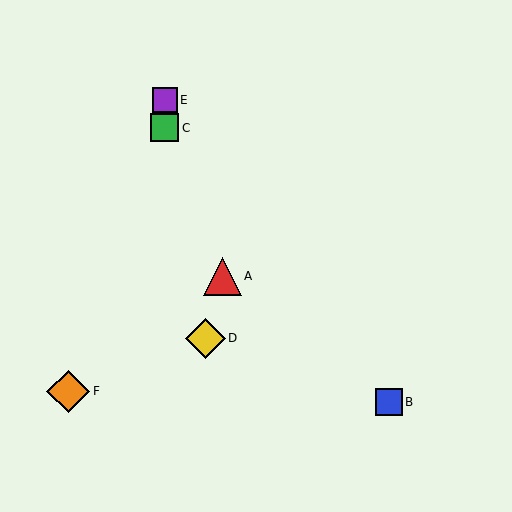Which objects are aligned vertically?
Objects C, E are aligned vertically.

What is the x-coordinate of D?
Object D is at x≈205.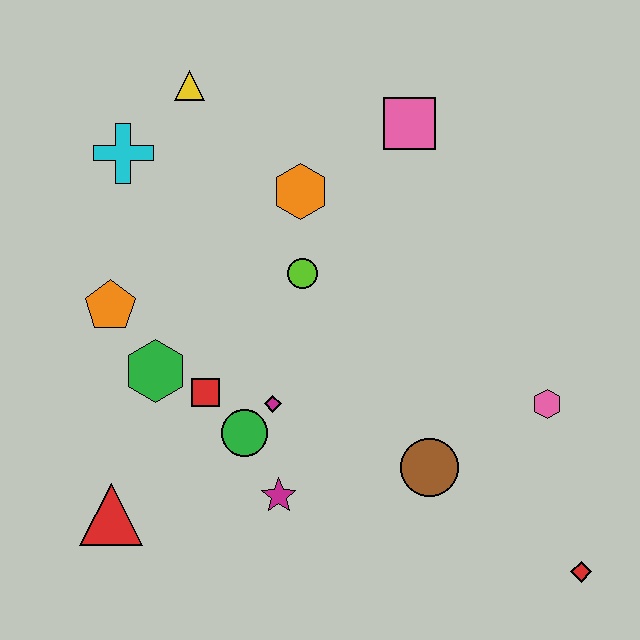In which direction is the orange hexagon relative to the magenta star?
The orange hexagon is above the magenta star.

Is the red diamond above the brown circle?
No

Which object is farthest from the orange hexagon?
The red diamond is farthest from the orange hexagon.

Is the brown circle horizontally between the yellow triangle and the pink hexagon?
Yes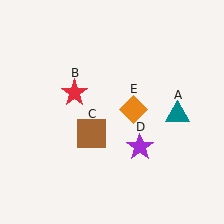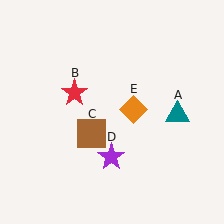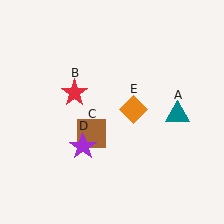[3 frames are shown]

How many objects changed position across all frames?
1 object changed position: purple star (object D).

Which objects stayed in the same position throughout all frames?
Teal triangle (object A) and red star (object B) and brown square (object C) and orange diamond (object E) remained stationary.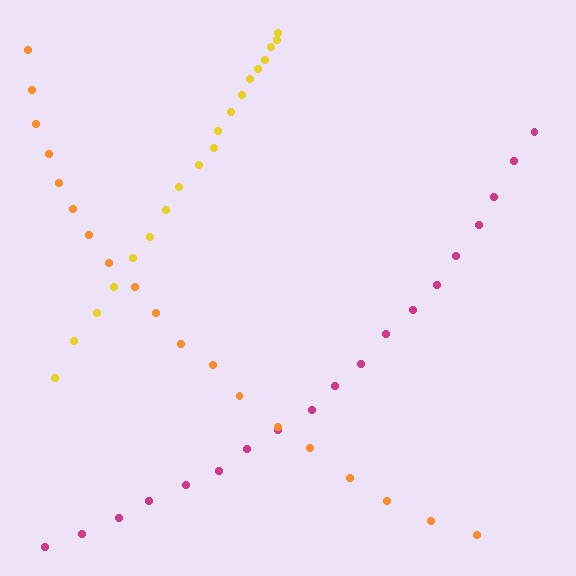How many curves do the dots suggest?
There are 3 distinct paths.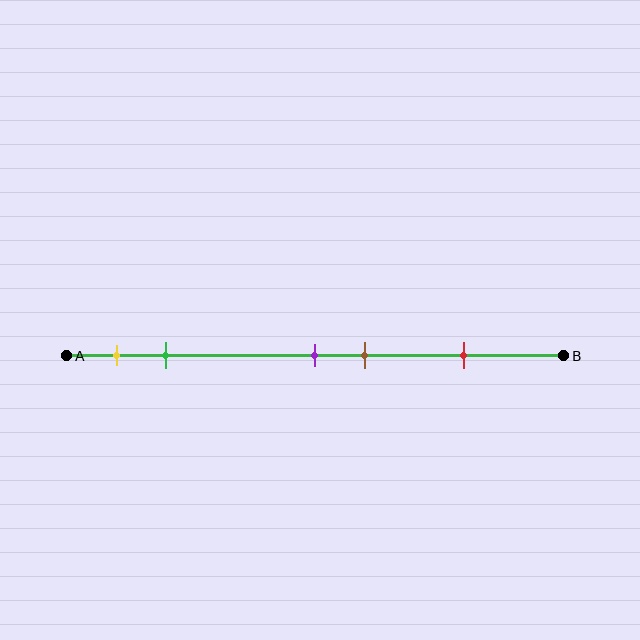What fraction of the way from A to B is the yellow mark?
The yellow mark is approximately 10% (0.1) of the way from A to B.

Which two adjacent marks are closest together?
The purple and brown marks are the closest adjacent pair.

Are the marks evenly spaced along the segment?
No, the marks are not evenly spaced.